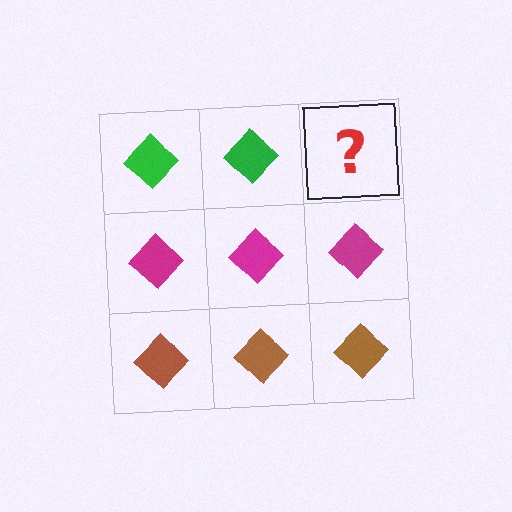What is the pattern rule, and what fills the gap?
The rule is that each row has a consistent color. The gap should be filled with a green diamond.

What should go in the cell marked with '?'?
The missing cell should contain a green diamond.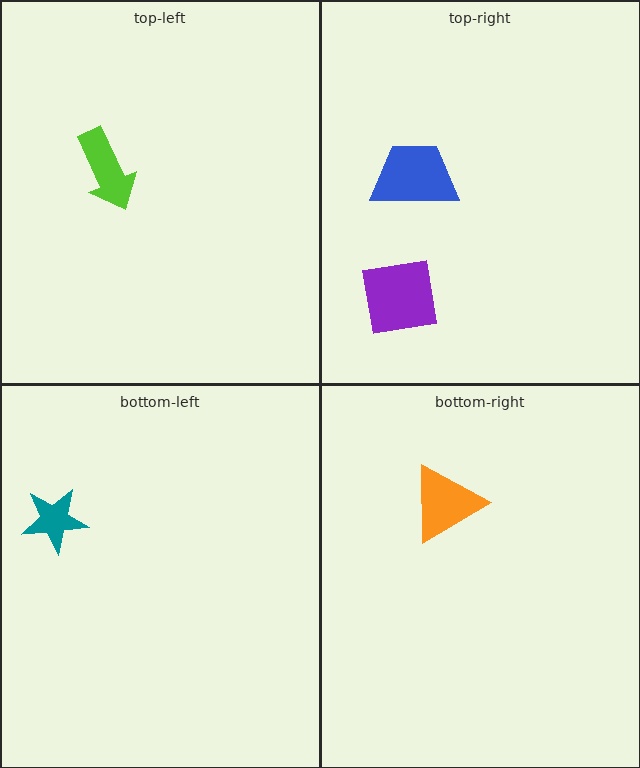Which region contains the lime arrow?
The top-left region.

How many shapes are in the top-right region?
2.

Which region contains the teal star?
The bottom-left region.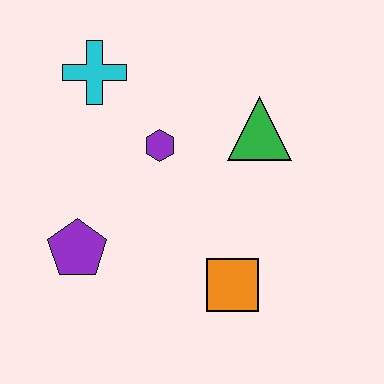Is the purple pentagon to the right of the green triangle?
No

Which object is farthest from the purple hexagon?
The orange square is farthest from the purple hexagon.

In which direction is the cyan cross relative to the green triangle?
The cyan cross is to the left of the green triangle.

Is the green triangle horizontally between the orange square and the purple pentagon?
No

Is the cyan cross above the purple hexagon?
Yes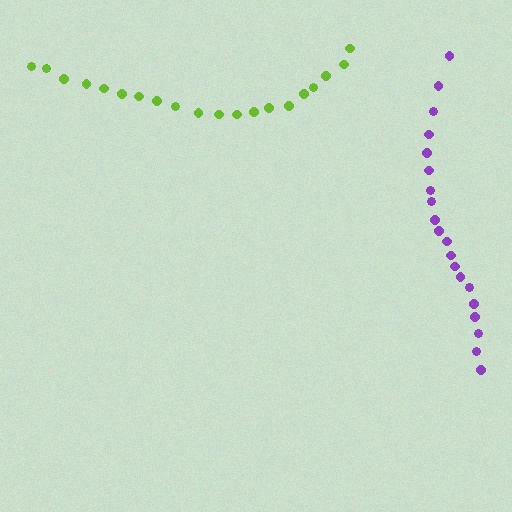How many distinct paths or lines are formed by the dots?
There are 2 distinct paths.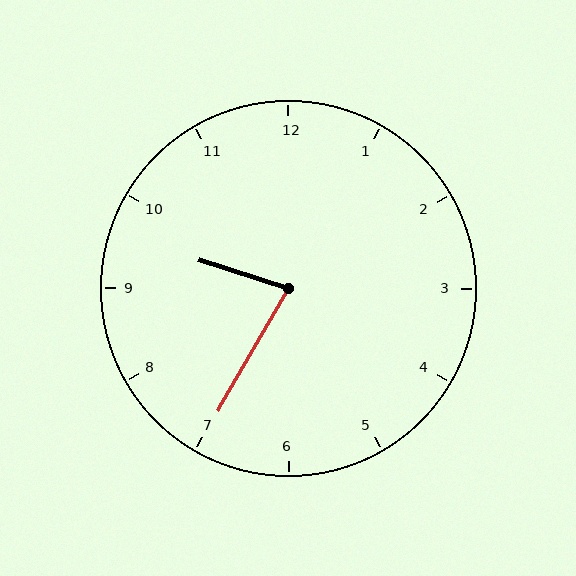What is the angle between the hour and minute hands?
Approximately 78 degrees.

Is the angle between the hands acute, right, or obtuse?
It is acute.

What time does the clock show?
9:35.